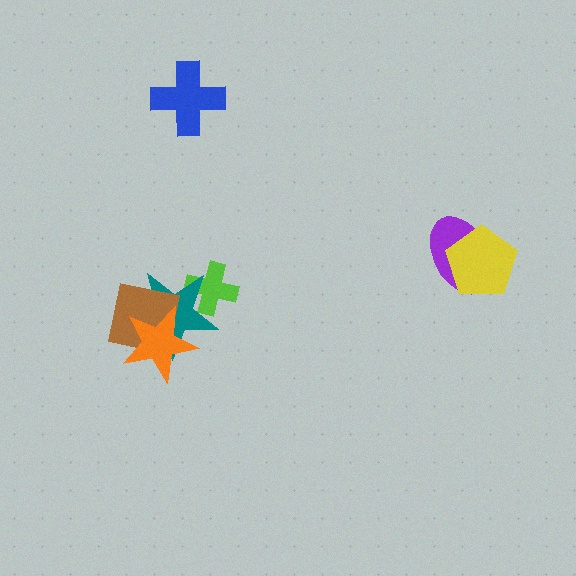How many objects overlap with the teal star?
3 objects overlap with the teal star.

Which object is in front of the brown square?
The orange star is in front of the brown square.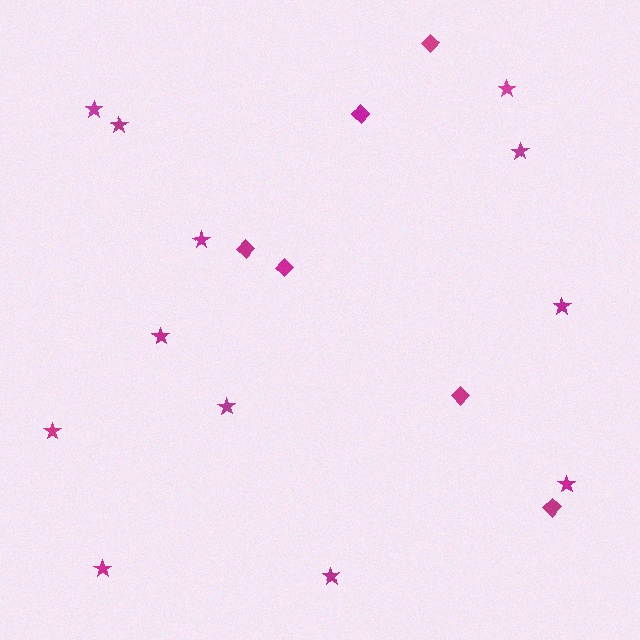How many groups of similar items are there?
There are 2 groups: one group of diamonds (6) and one group of stars (12).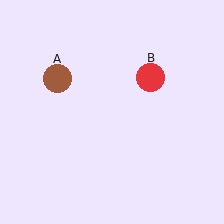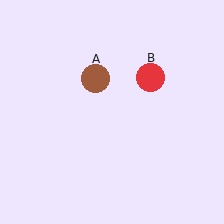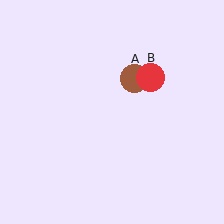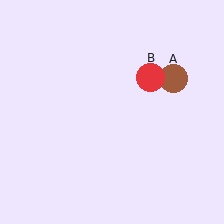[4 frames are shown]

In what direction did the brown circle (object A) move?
The brown circle (object A) moved right.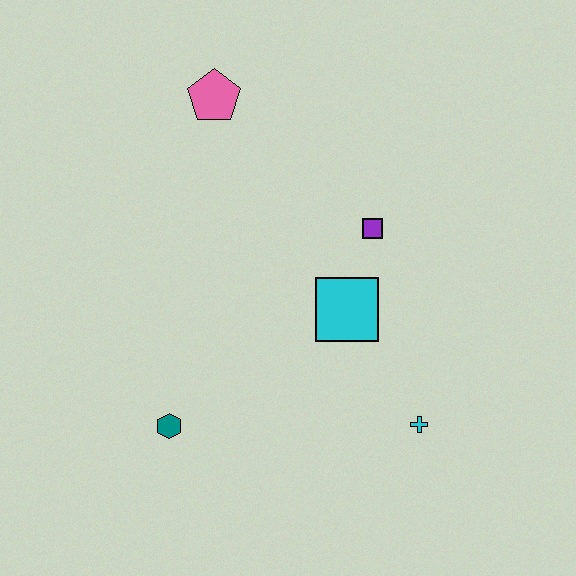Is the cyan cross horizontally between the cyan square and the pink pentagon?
No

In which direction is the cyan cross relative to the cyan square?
The cyan cross is below the cyan square.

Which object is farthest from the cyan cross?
The pink pentagon is farthest from the cyan cross.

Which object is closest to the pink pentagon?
The purple square is closest to the pink pentagon.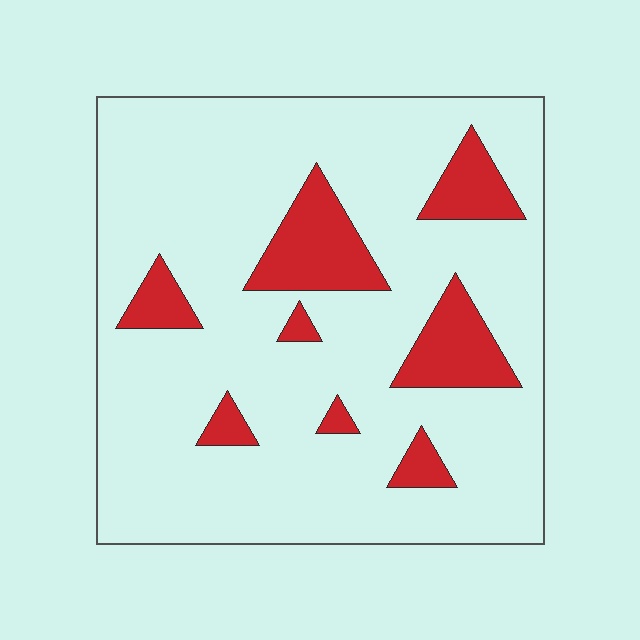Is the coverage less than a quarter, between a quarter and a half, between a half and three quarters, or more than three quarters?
Less than a quarter.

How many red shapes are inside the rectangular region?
8.